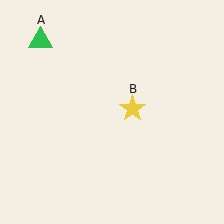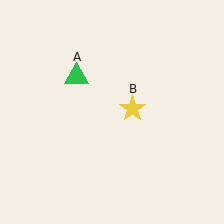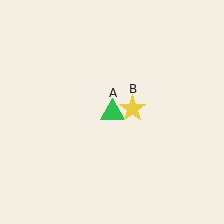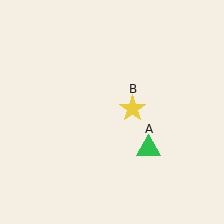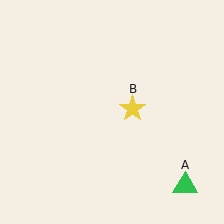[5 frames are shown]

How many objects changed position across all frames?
1 object changed position: green triangle (object A).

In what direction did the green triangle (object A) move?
The green triangle (object A) moved down and to the right.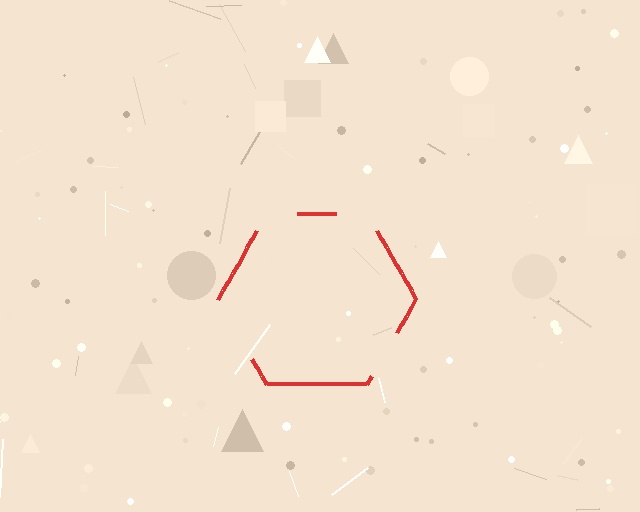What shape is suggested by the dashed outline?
The dashed outline suggests a hexagon.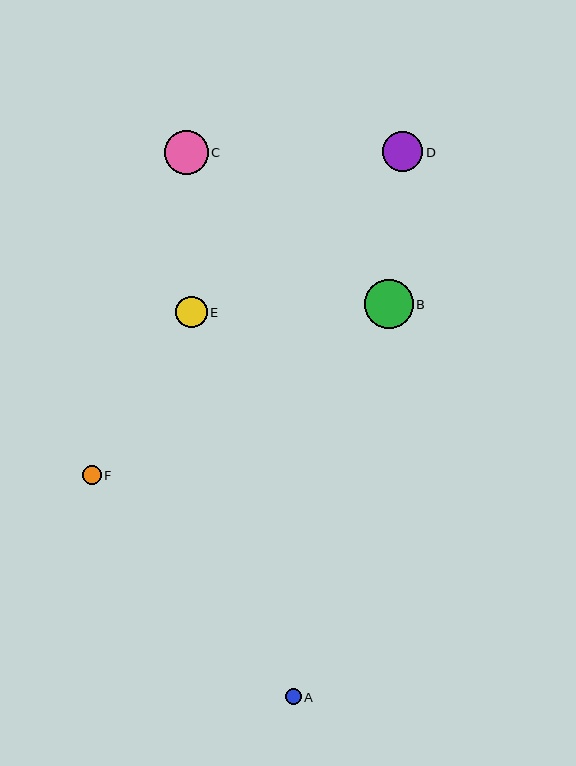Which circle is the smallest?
Circle A is the smallest with a size of approximately 16 pixels.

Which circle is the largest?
Circle B is the largest with a size of approximately 49 pixels.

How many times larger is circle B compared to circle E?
Circle B is approximately 1.6 times the size of circle E.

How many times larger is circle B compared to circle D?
Circle B is approximately 1.2 times the size of circle D.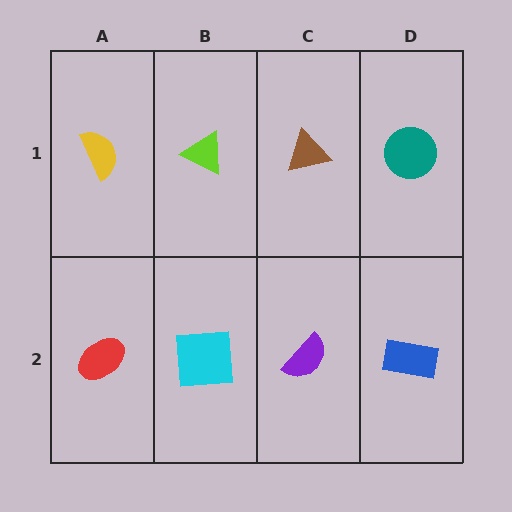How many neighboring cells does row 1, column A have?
2.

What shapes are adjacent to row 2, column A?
A yellow semicircle (row 1, column A), a cyan square (row 2, column B).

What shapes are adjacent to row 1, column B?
A cyan square (row 2, column B), a yellow semicircle (row 1, column A), a brown triangle (row 1, column C).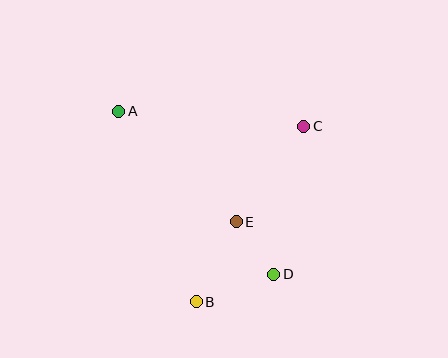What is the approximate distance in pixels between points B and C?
The distance between B and C is approximately 206 pixels.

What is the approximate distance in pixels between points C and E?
The distance between C and E is approximately 117 pixels.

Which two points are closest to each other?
Points D and E are closest to each other.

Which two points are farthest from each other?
Points A and D are farthest from each other.